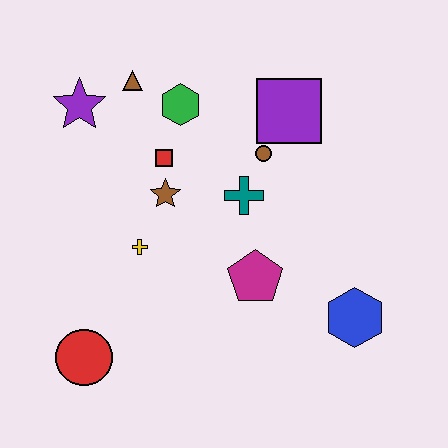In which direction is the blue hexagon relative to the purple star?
The blue hexagon is to the right of the purple star.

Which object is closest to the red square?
The brown star is closest to the red square.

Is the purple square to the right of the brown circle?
Yes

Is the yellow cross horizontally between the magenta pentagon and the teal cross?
No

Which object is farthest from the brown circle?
The red circle is farthest from the brown circle.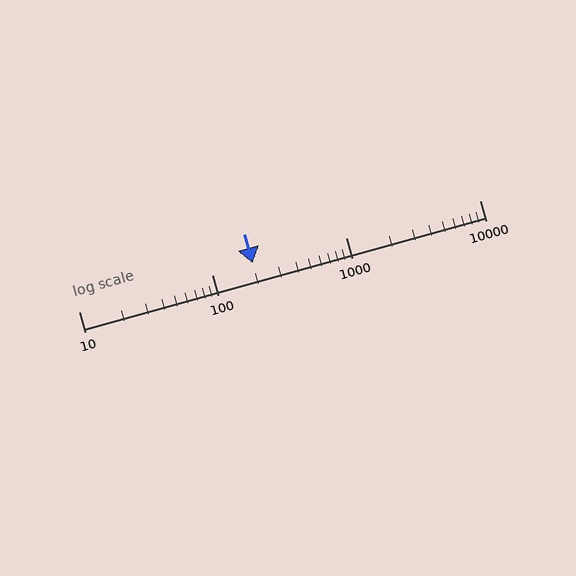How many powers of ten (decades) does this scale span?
The scale spans 3 decades, from 10 to 10000.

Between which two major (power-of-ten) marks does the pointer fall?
The pointer is between 100 and 1000.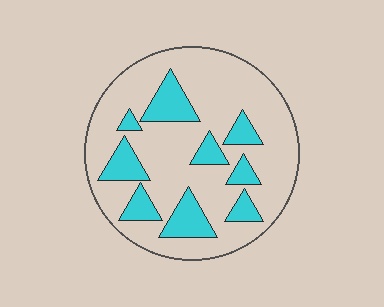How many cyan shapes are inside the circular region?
9.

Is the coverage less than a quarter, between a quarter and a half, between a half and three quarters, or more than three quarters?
Less than a quarter.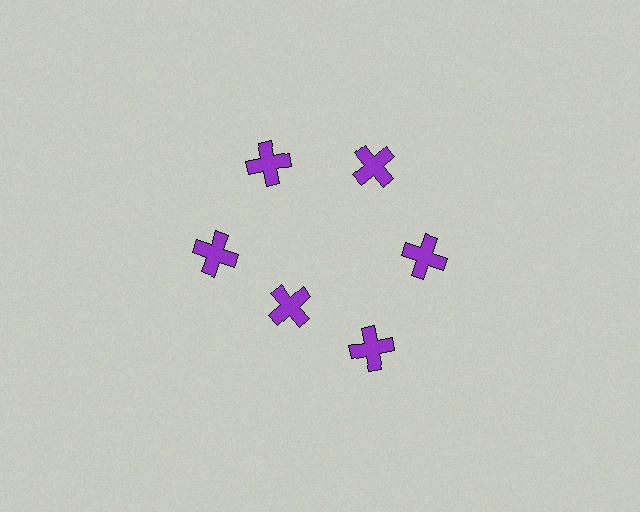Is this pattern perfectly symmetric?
No. The 6 purple crosses are arranged in a ring, but one element near the 7 o'clock position is pulled inward toward the center, breaking the 6-fold rotational symmetry.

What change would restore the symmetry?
The symmetry would be restored by moving it outward, back onto the ring so that all 6 crosses sit at equal angles and equal distance from the center.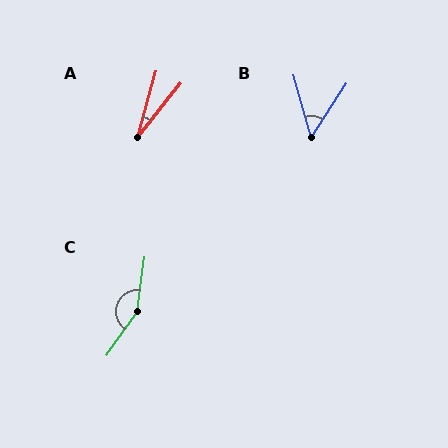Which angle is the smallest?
A, at approximately 23 degrees.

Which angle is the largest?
C, at approximately 153 degrees.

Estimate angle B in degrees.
Approximately 48 degrees.